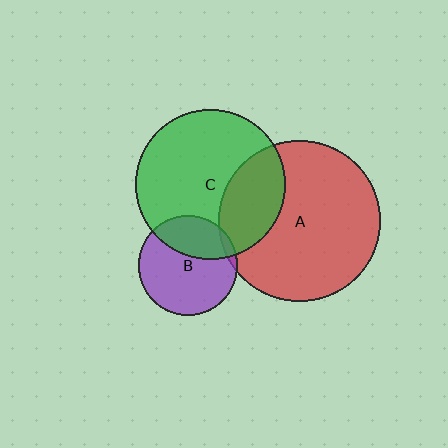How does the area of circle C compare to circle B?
Approximately 2.3 times.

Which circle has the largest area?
Circle A (red).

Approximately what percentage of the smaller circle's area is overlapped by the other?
Approximately 30%.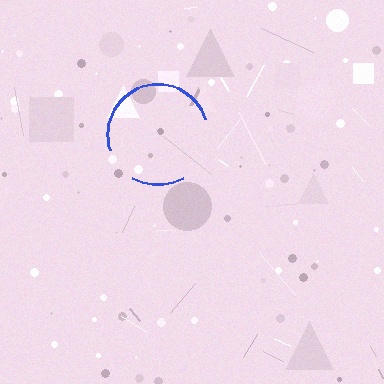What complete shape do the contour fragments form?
The contour fragments form a circle.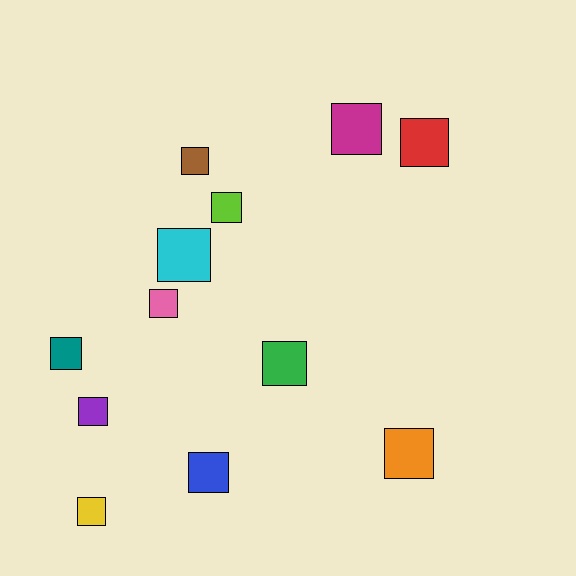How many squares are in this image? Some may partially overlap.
There are 12 squares.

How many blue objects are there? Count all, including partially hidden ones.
There is 1 blue object.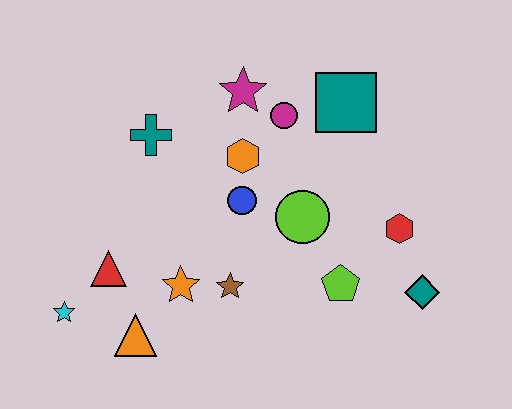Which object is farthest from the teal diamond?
The cyan star is farthest from the teal diamond.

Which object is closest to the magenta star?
The magenta circle is closest to the magenta star.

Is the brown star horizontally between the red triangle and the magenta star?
Yes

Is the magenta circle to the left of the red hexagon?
Yes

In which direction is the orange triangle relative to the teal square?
The orange triangle is below the teal square.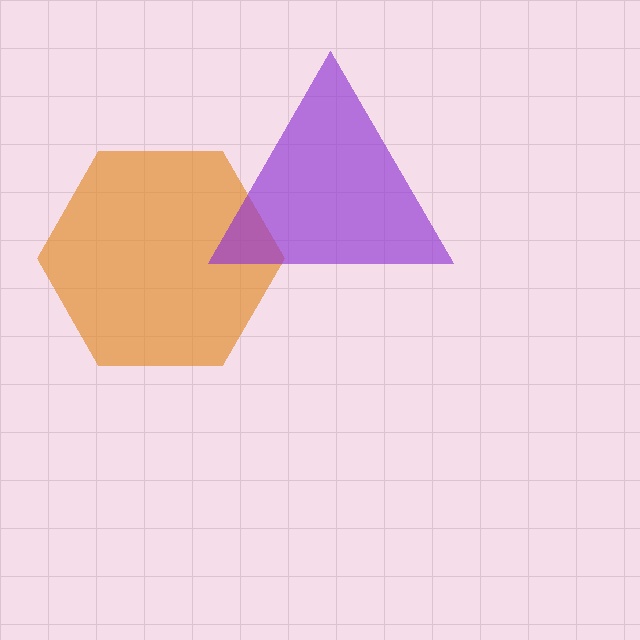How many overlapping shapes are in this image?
There are 2 overlapping shapes in the image.